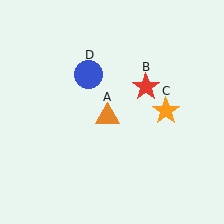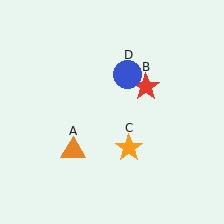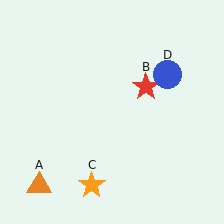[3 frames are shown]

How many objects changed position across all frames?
3 objects changed position: orange triangle (object A), orange star (object C), blue circle (object D).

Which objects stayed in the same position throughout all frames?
Red star (object B) remained stationary.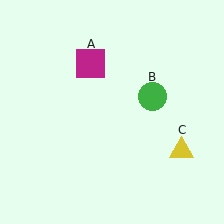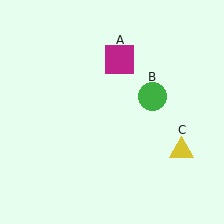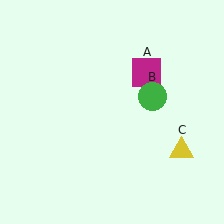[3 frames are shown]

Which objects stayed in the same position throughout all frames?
Green circle (object B) and yellow triangle (object C) remained stationary.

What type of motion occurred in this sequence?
The magenta square (object A) rotated clockwise around the center of the scene.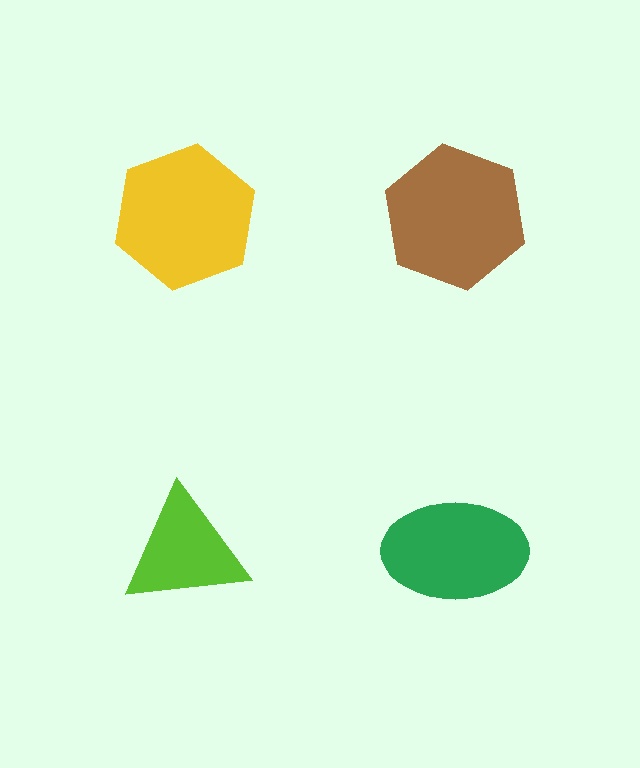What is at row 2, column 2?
A green ellipse.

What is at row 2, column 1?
A lime triangle.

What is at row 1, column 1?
A yellow hexagon.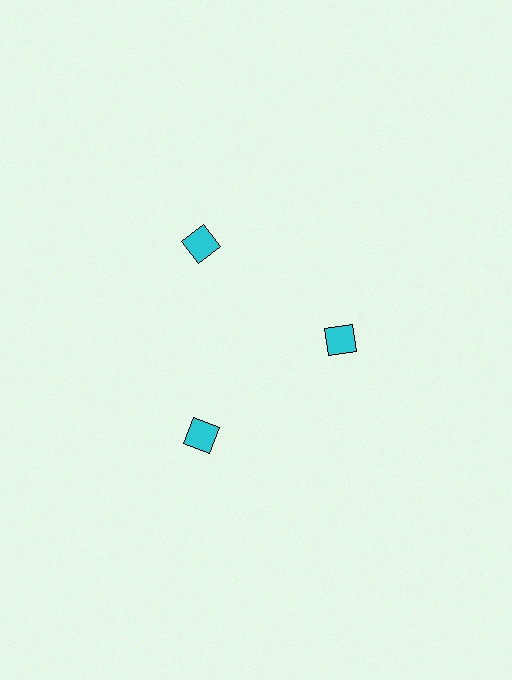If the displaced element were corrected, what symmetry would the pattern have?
It would have 3-fold rotational symmetry — the pattern would map onto itself every 120 degrees.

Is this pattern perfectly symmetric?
No. The 3 cyan squares are arranged in a ring, but one element near the 3 o'clock position is pulled inward toward the center, breaking the 3-fold rotational symmetry.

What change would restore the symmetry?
The symmetry would be restored by moving it outward, back onto the ring so that all 3 squares sit at equal angles and equal distance from the center.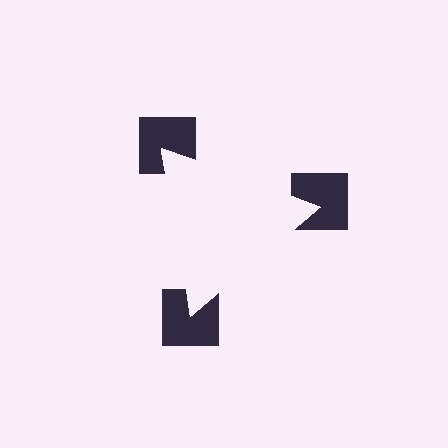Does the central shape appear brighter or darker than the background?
It typically appears slightly brighter than the background, even though no actual brightness change is drawn.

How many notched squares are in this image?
There are 3 — one at each vertex of the illusory triangle.